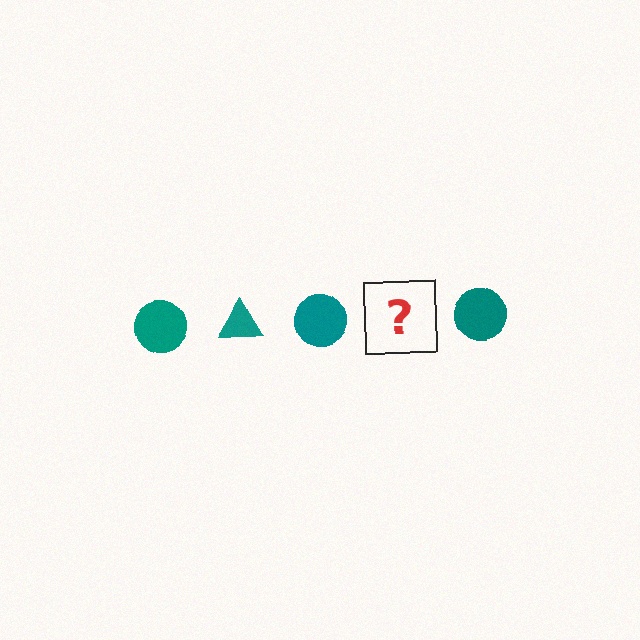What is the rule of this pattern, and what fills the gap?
The rule is that the pattern cycles through circle, triangle shapes in teal. The gap should be filled with a teal triangle.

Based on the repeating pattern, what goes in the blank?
The blank should be a teal triangle.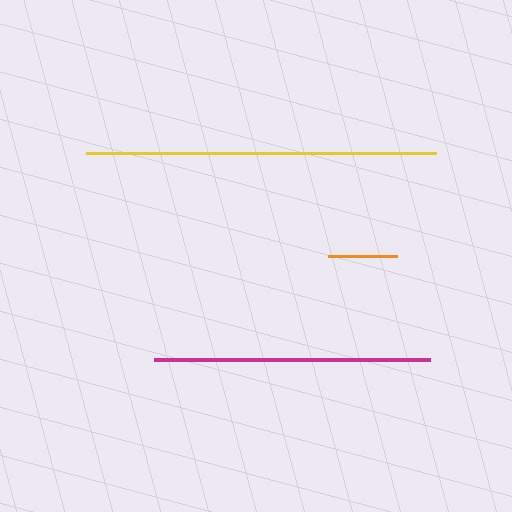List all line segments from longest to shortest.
From longest to shortest: yellow, magenta, orange.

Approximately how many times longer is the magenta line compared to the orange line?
The magenta line is approximately 4.0 times the length of the orange line.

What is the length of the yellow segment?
The yellow segment is approximately 350 pixels long.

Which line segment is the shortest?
The orange line is the shortest at approximately 69 pixels.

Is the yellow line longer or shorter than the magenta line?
The yellow line is longer than the magenta line.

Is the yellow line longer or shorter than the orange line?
The yellow line is longer than the orange line.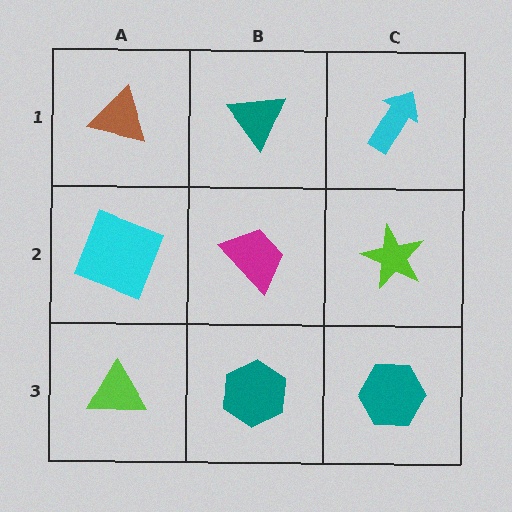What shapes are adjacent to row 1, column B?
A magenta trapezoid (row 2, column B), a brown triangle (row 1, column A), a cyan arrow (row 1, column C).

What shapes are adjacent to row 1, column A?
A cyan square (row 2, column A), a teal triangle (row 1, column B).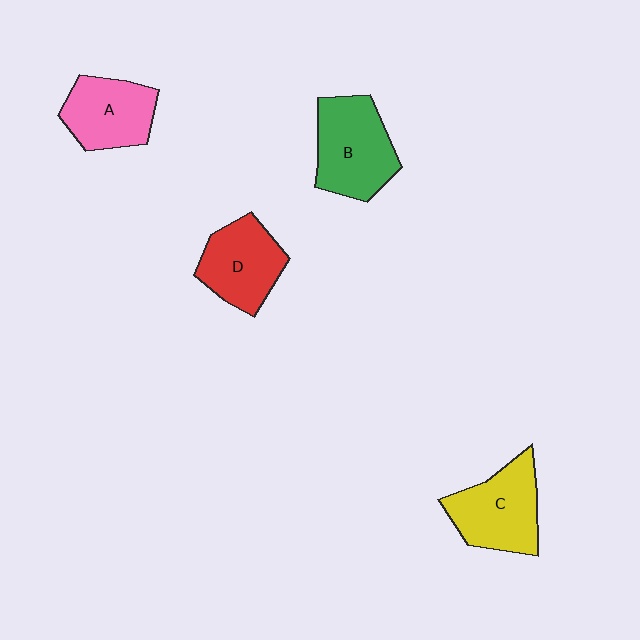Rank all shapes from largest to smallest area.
From largest to smallest: B (green), C (yellow), D (red), A (pink).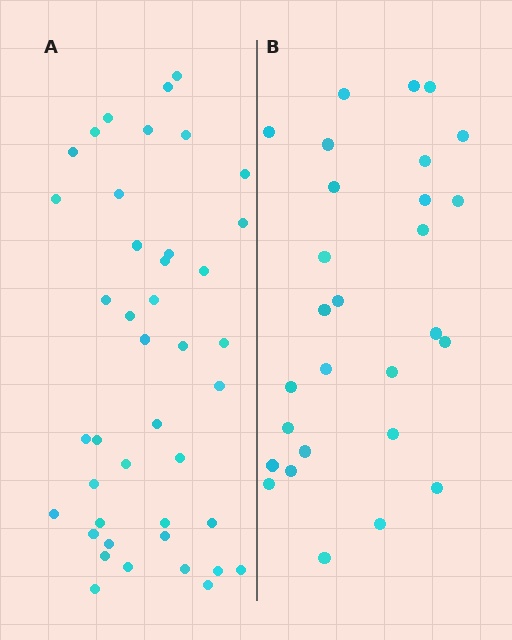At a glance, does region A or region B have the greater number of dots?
Region A (the left region) has more dots.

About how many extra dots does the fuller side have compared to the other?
Region A has approximately 15 more dots than region B.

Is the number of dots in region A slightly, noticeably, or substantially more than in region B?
Region A has substantially more. The ratio is roughly 1.5 to 1.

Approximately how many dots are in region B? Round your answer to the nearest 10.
About 30 dots. (The exact count is 28, which rounds to 30.)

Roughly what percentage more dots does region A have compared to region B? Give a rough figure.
About 50% more.